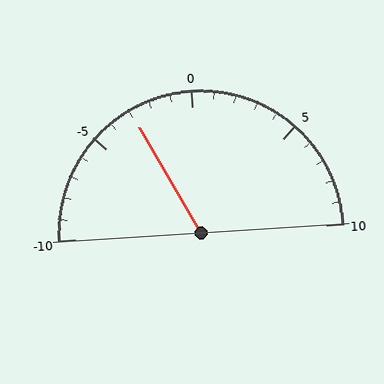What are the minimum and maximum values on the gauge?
The gauge ranges from -10 to 10.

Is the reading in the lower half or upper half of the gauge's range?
The reading is in the lower half of the range (-10 to 10).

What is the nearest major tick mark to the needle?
The nearest major tick mark is -5.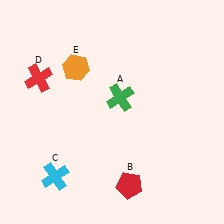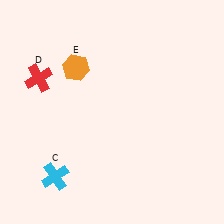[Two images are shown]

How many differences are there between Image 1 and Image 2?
There are 2 differences between the two images.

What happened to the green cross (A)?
The green cross (A) was removed in Image 2. It was in the top-right area of Image 1.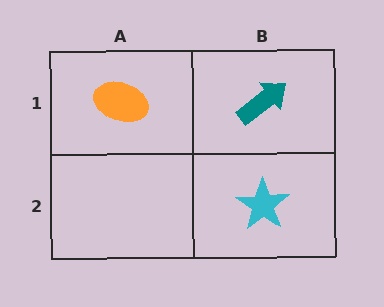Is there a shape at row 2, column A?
No, that cell is empty.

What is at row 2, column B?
A cyan star.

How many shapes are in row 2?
1 shape.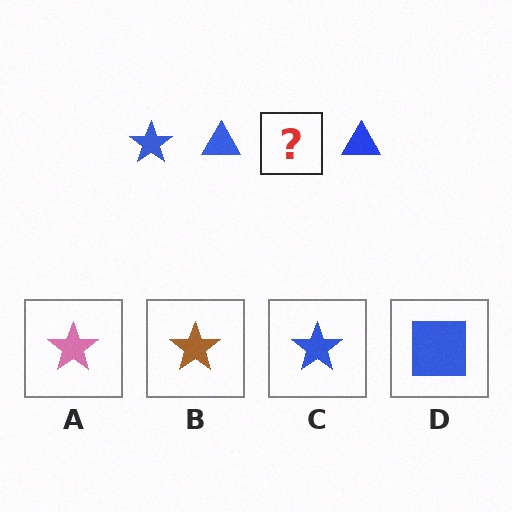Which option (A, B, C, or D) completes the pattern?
C.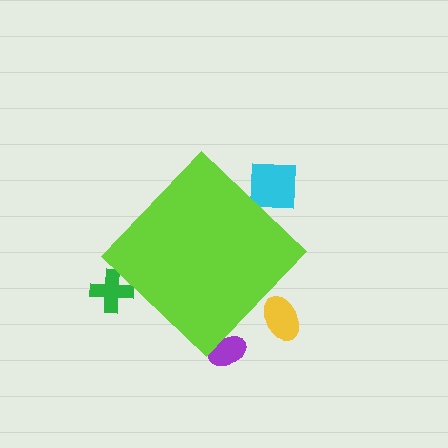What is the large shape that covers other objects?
A lime diamond.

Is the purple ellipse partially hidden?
Yes, the purple ellipse is partially hidden behind the lime diamond.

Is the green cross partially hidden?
Yes, the green cross is partially hidden behind the lime diamond.